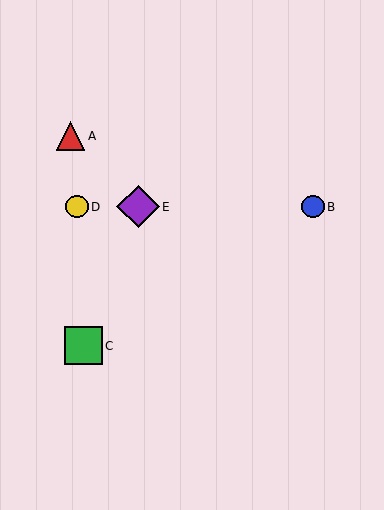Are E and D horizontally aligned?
Yes, both are at y≈207.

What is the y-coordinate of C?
Object C is at y≈346.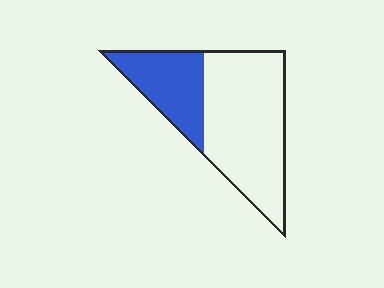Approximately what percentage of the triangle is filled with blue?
Approximately 30%.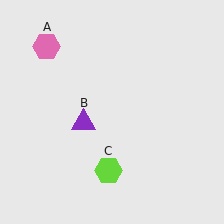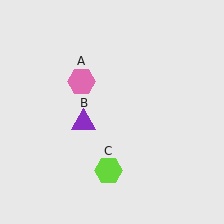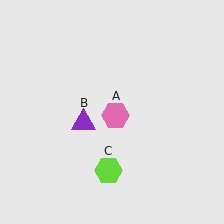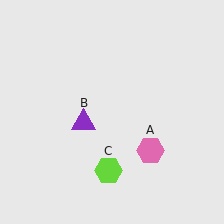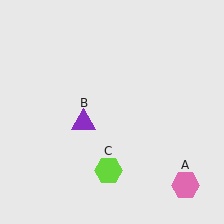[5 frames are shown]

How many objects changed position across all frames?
1 object changed position: pink hexagon (object A).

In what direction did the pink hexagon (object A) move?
The pink hexagon (object A) moved down and to the right.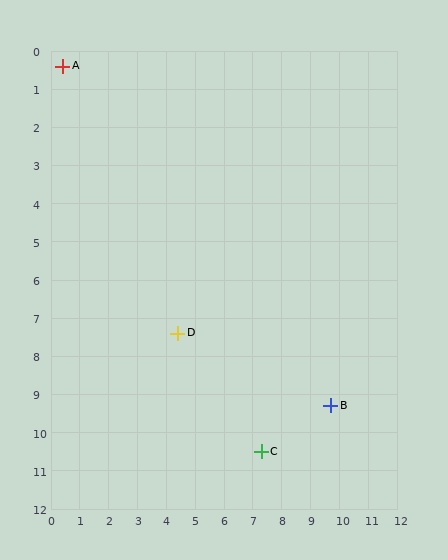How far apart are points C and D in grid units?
Points C and D are about 4.2 grid units apart.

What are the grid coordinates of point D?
Point D is at approximately (4.4, 7.4).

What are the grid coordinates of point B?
Point B is at approximately (9.7, 9.3).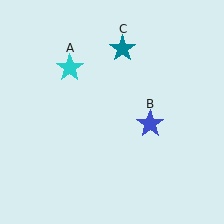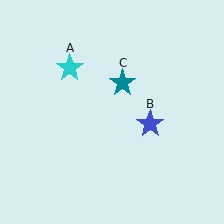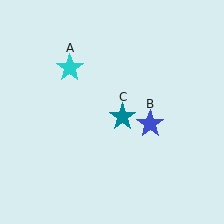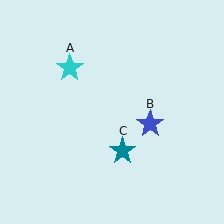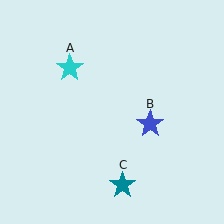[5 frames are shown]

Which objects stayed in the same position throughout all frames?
Cyan star (object A) and blue star (object B) remained stationary.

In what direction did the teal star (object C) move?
The teal star (object C) moved down.